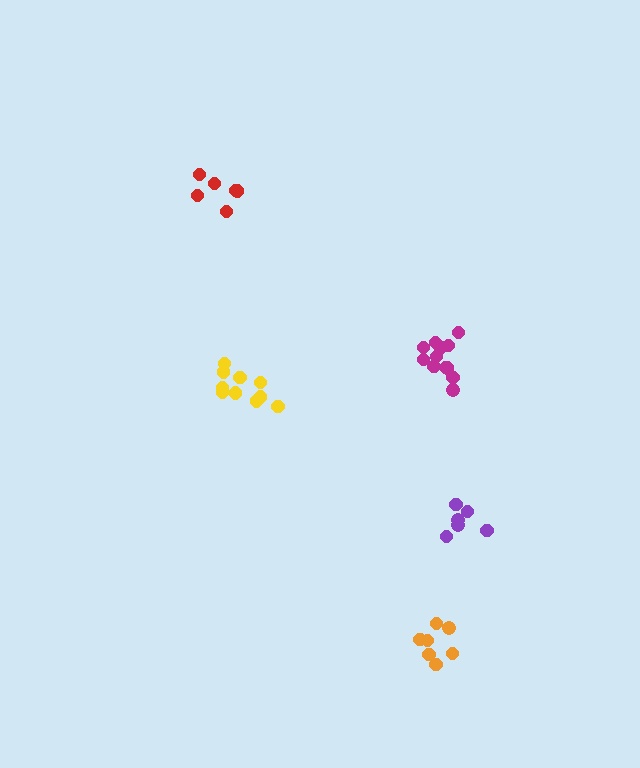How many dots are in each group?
Group 1: 6 dots, Group 2: 6 dots, Group 3: 10 dots, Group 4: 12 dots, Group 5: 7 dots (41 total).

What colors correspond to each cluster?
The clusters are colored: purple, red, yellow, magenta, orange.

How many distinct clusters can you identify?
There are 5 distinct clusters.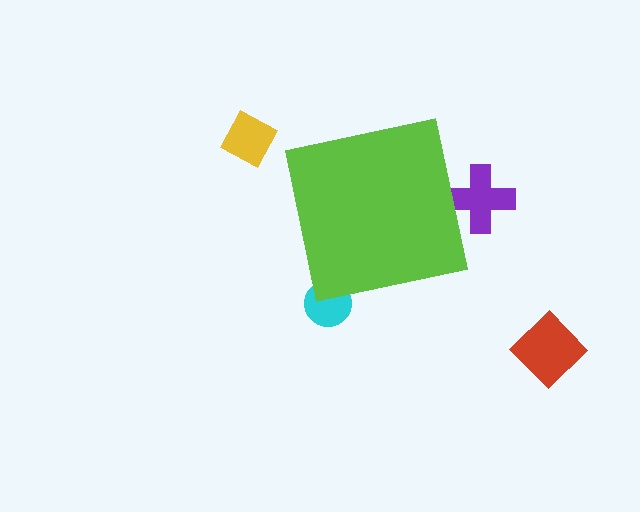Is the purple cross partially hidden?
Yes, the purple cross is partially hidden behind the lime square.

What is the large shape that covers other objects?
A lime square.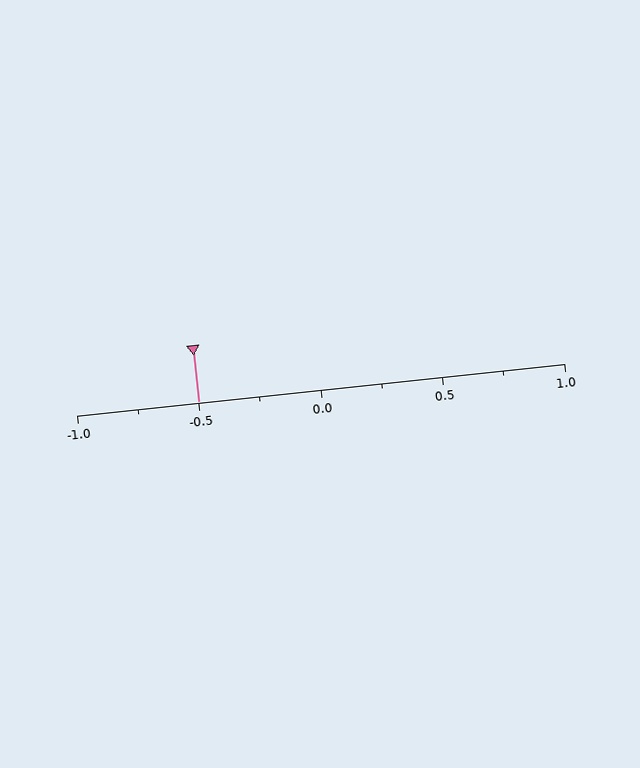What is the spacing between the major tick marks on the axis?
The major ticks are spaced 0.5 apart.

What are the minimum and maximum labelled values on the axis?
The axis runs from -1.0 to 1.0.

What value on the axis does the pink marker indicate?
The marker indicates approximately -0.5.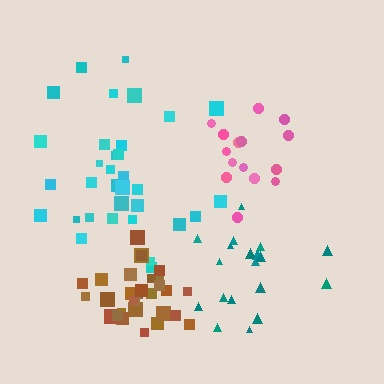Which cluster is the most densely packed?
Brown.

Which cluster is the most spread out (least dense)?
Pink.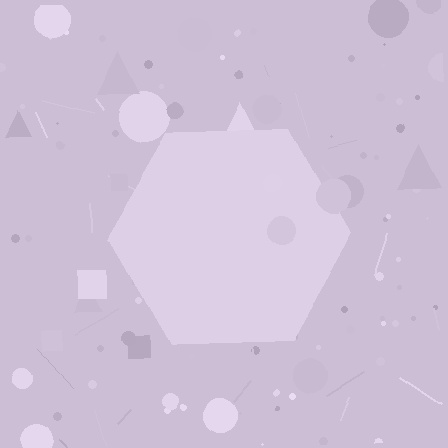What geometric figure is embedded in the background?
A hexagon is embedded in the background.